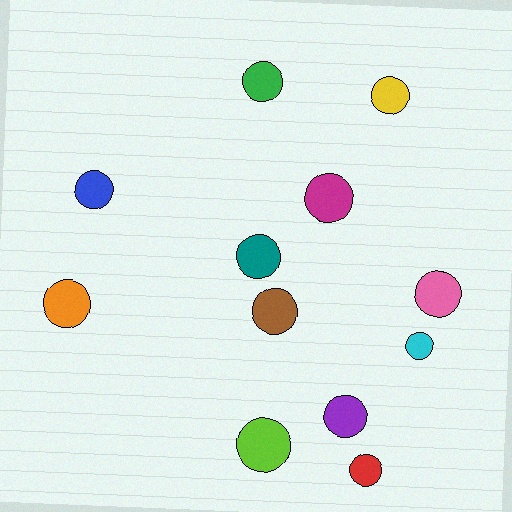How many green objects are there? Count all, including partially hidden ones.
There is 1 green object.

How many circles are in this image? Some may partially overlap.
There are 12 circles.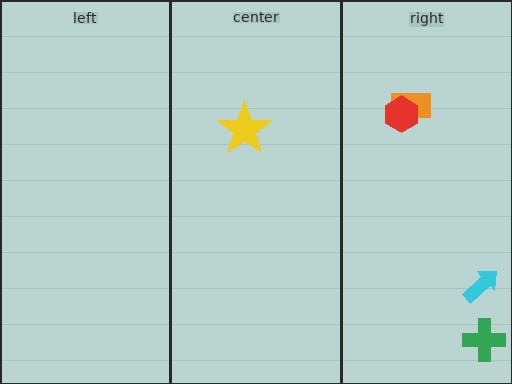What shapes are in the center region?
The yellow star.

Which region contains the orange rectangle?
The right region.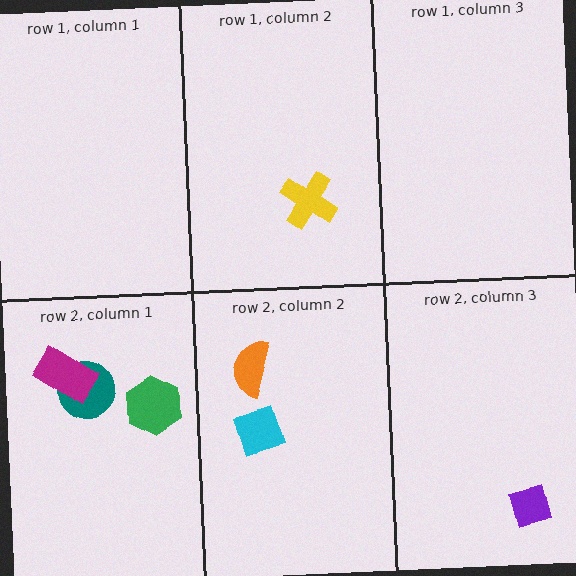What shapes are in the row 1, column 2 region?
The yellow cross.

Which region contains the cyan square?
The row 2, column 2 region.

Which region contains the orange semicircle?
The row 2, column 2 region.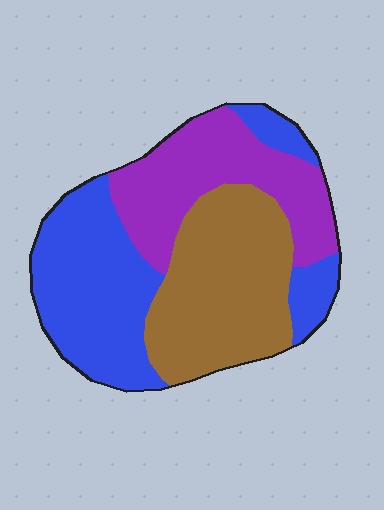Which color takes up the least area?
Purple, at roughly 30%.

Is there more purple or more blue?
Blue.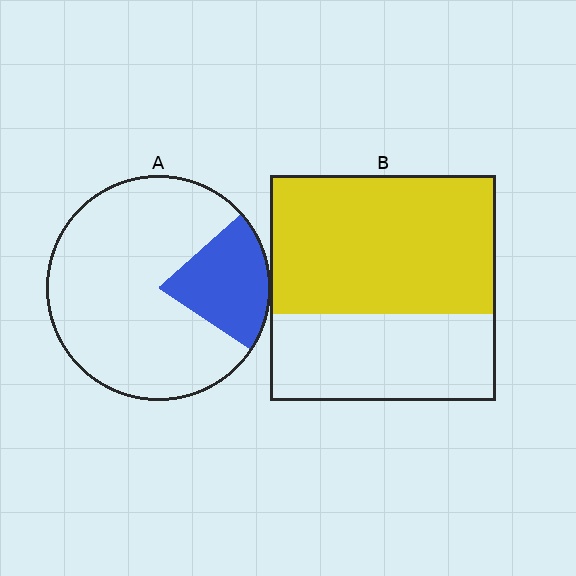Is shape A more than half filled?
No.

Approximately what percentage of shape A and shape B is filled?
A is approximately 20% and B is approximately 60%.